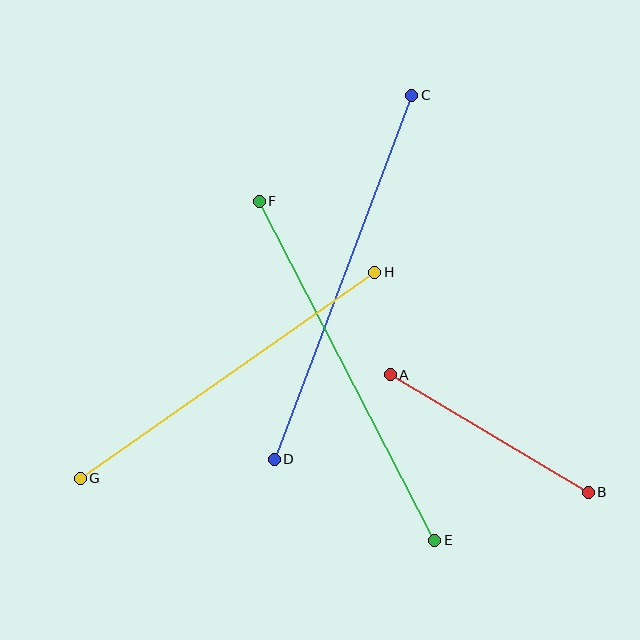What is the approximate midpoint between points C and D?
The midpoint is at approximately (343, 277) pixels.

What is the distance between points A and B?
The distance is approximately 230 pixels.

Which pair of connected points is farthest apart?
Points C and D are farthest apart.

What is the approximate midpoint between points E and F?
The midpoint is at approximately (347, 371) pixels.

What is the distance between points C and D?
The distance is approximately 389 pixels.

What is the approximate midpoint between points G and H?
The midpoint is at approximately (227, 375) pixels.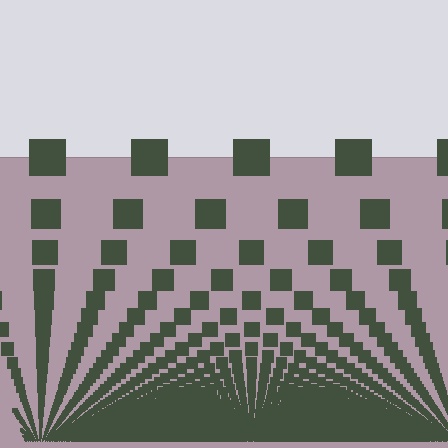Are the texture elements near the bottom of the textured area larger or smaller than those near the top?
Smaller. The gradient is inverted — elements near the bottom are smaller and denser.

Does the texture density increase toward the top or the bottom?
Density increases toward the bottom.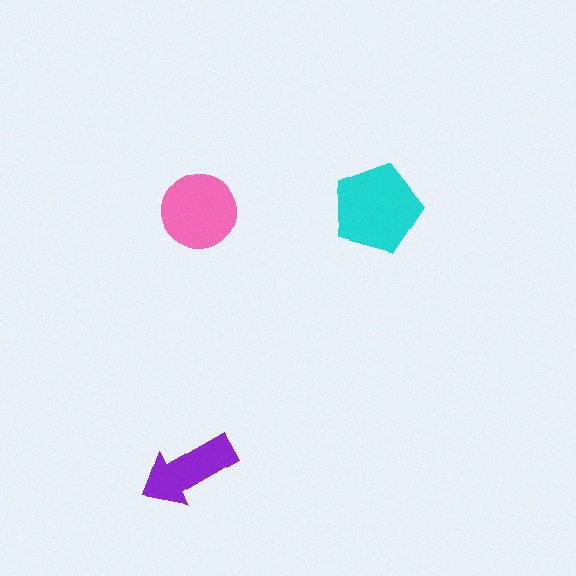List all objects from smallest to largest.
The purple arrow, the pink circle, the cyan pentagon.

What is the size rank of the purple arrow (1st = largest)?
3rd.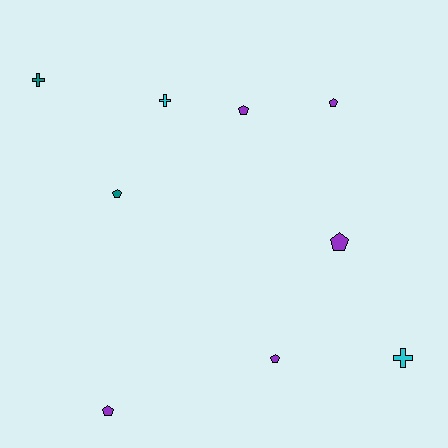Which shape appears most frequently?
Pentagon, with 6 objects.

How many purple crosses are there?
There are no purple crosses.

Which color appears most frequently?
Purple, with 5 objects.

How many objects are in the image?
There are 9 objects.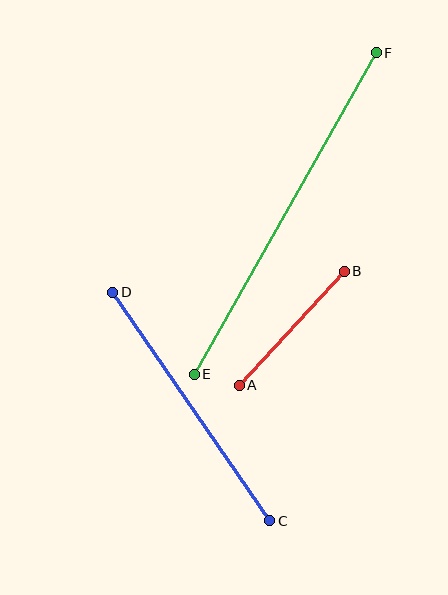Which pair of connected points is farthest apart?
Points E and F are farthest apart.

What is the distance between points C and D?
The distance is approximately 277 pixels.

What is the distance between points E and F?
The distance is approximately 370 pixels.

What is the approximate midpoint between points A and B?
The midpoint is at approximately (292, 328) pixels.